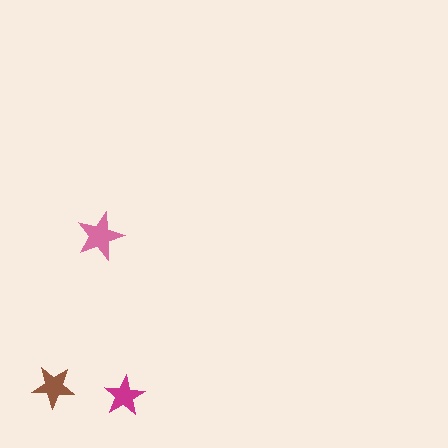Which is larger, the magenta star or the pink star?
The pink one.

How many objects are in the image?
There are 3 objects in the image.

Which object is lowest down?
The magenta star is bottommost.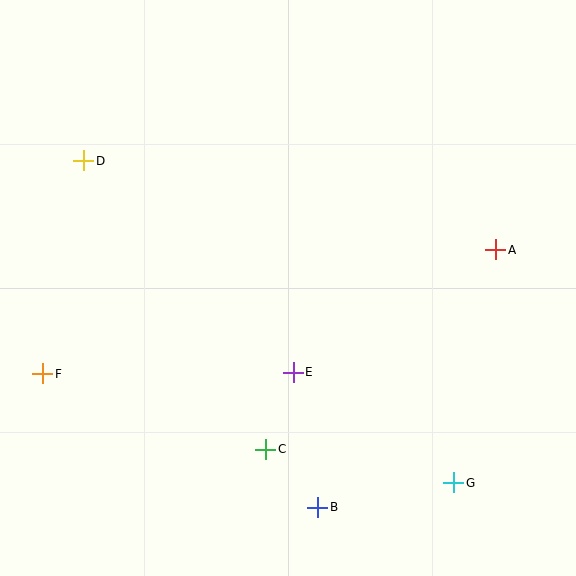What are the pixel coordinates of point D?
Point D is at (84, 161).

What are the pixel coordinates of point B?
Point B is at (318, 507).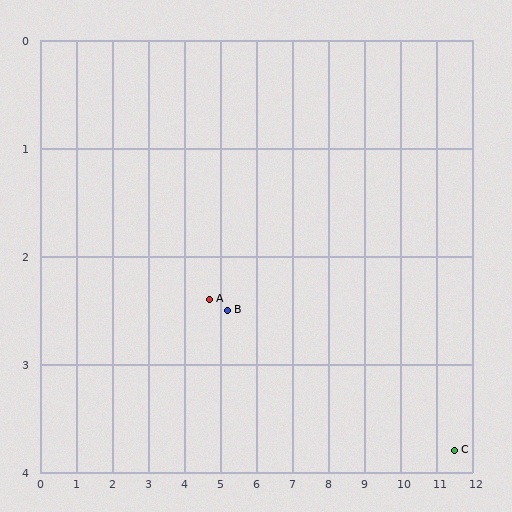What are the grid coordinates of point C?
Point C is at approximately (11.5, 3.8).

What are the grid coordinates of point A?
Point A is at approximately (4.7, 2.4).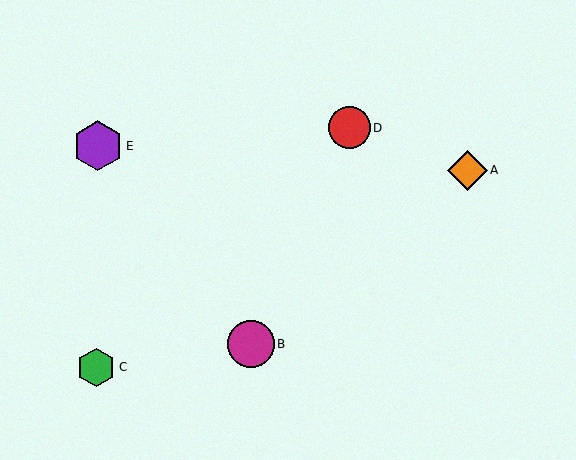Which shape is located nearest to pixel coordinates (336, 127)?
The red circle (labeled D) at (349, 128) is nearest to that location.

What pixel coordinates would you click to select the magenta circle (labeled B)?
Click at (251, 344) to select the magenta circle B.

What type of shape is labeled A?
Shape A is an orange diamond.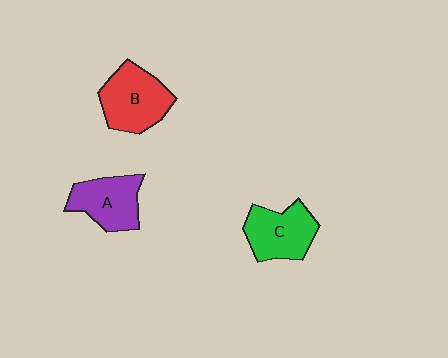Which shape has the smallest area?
Shape A (purple).